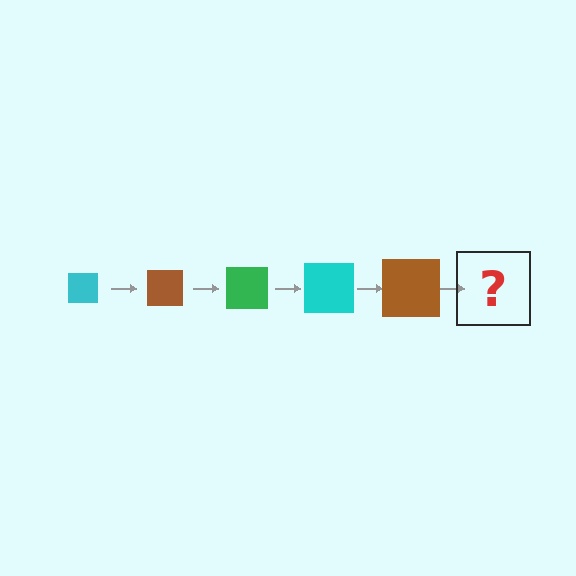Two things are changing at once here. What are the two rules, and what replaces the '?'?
The two rules are that the square grows larger each step and the color cycles through cyan, brown, and green. The '?' should be a green square, larger than the previous one.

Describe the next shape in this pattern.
It should be a green square, larger than the previous one.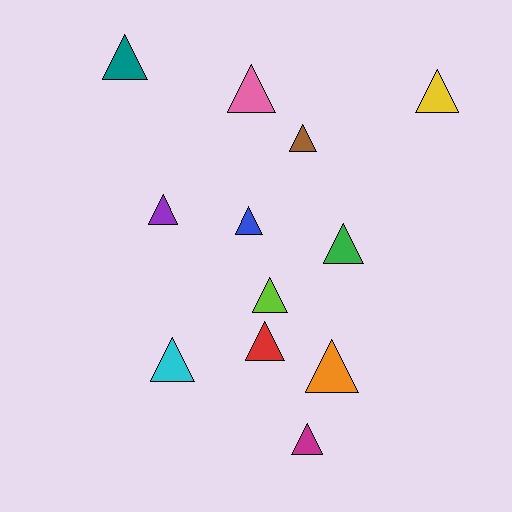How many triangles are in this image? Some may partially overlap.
There are 12 triangles.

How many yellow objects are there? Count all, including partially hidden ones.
There is 1 yellow object.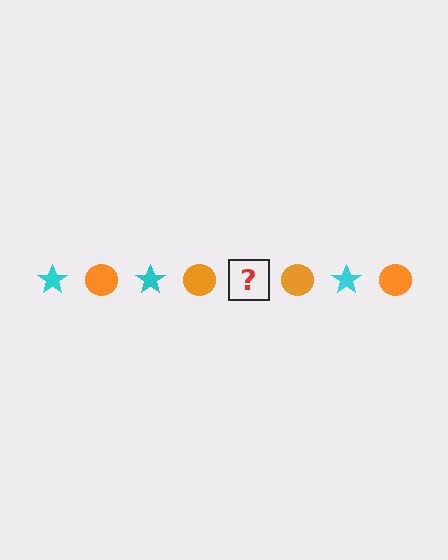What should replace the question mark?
The question mark should be replaced with a cyan star.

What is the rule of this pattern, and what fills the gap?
The rule is that the pattern alternates between cyan star and orange circle. The gap should be filled with a cyan star.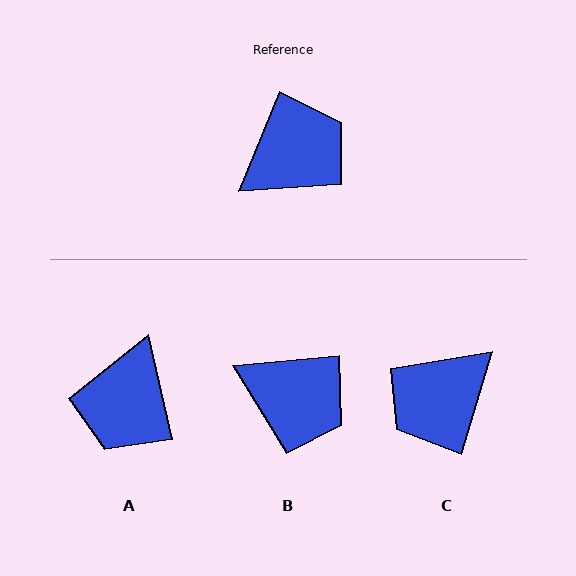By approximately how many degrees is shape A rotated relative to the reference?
Approximately 145 degrees clockwise.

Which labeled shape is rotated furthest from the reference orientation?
C, about 174 degrees away.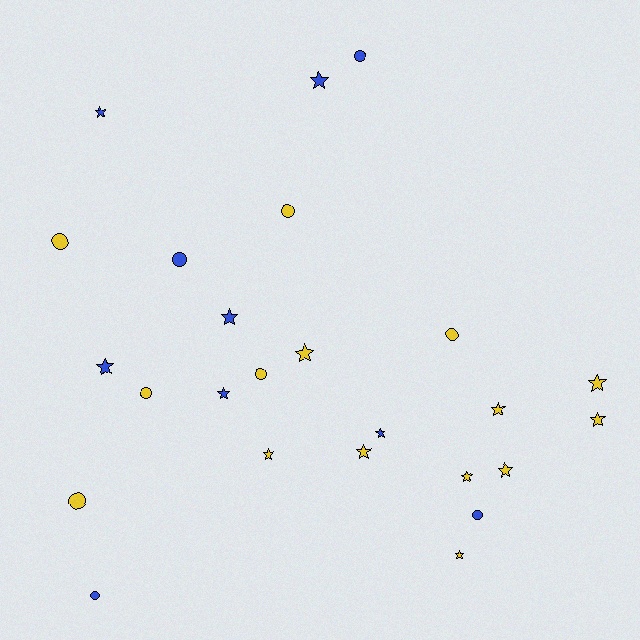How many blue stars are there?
There are 6 blue stars.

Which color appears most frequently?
Yellow, with 15 objects.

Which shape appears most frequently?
Star, with 15 objects.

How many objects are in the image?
There are 25 objects.